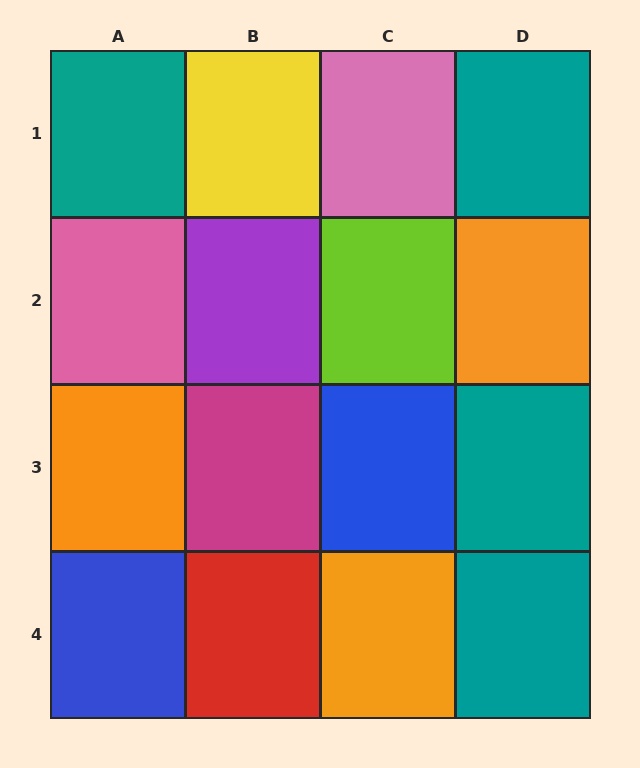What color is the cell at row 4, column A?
Blue.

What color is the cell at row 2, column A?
Pink.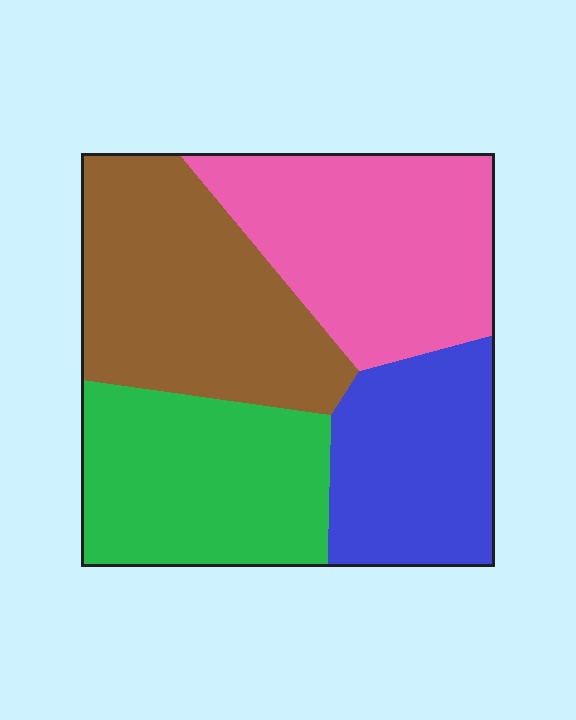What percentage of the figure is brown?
Brown takes up about one quarter (1/4) of the figure.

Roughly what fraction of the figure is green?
Green covers about 25% of the figure.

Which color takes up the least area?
Blue, at roughly 20%.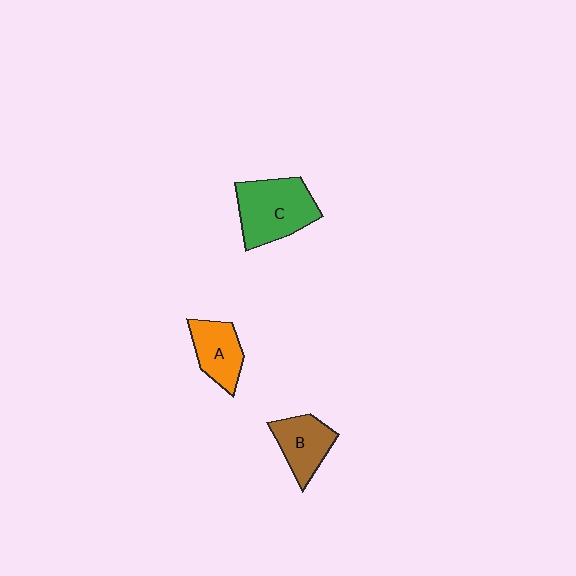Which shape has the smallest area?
Shape A (orange).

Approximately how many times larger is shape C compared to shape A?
Approximately 1.6 times.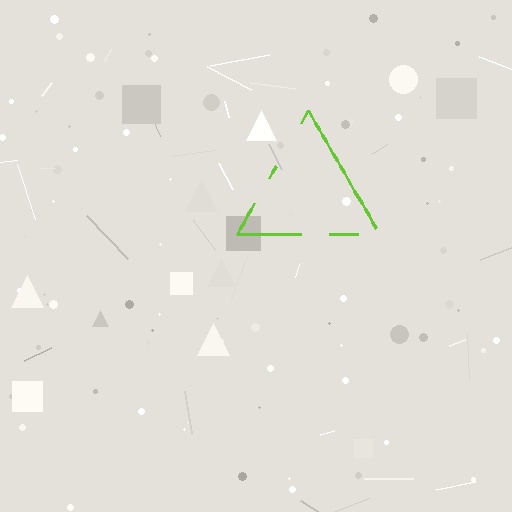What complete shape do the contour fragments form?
The contour fragments form a triangle.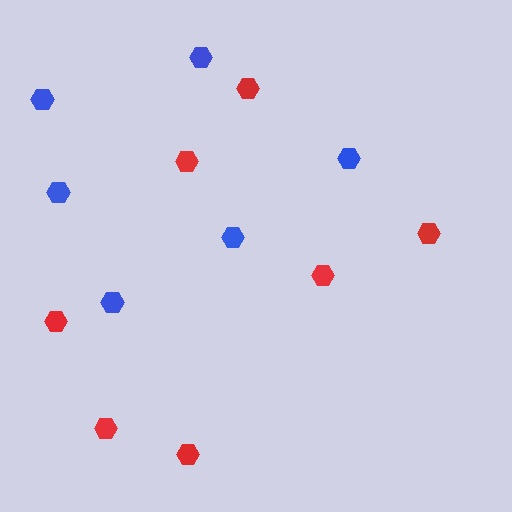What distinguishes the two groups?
There are 2 groups: one group of blue hexagons (6) and one group of red hexagons (7).